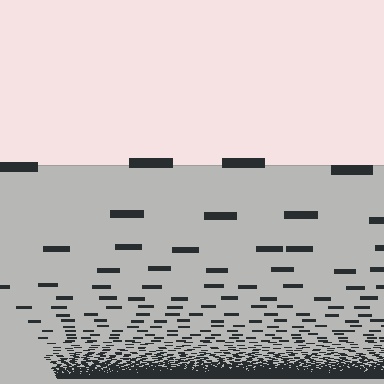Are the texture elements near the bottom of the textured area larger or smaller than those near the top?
Smaller. The gradient is inverted — elements near the bottom are smaller and denser.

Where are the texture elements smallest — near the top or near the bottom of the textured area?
Near the bottom.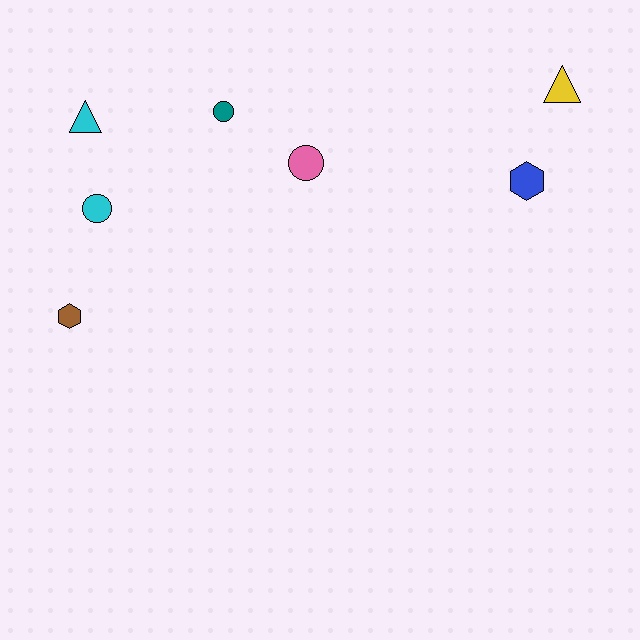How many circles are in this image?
There are 3 circles.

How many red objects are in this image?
There are no red objects.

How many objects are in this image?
There are 7 objects.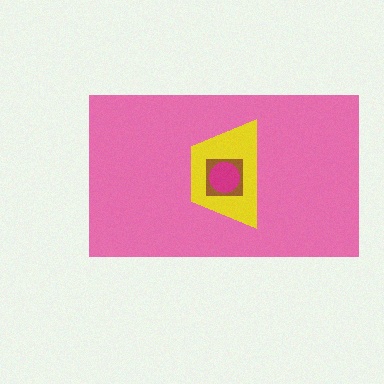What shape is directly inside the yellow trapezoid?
The brown square.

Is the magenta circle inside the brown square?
Yes.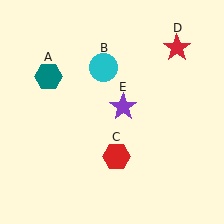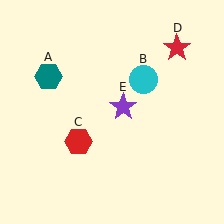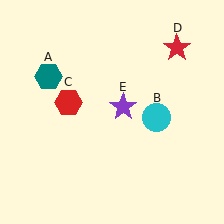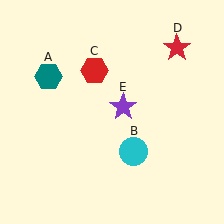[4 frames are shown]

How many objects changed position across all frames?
2 objects changed position: cyan circle (object B), red hexagon (object C).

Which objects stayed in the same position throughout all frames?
Teal hexagon (object A) and red star (object D) and purple star (object E) remained stationary.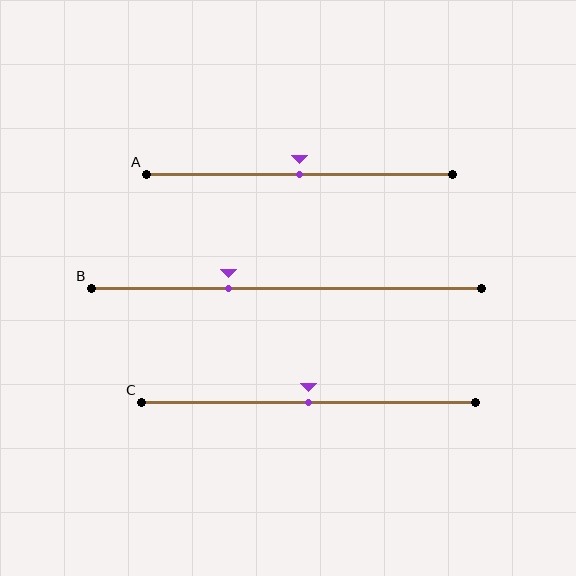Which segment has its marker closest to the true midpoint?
Segment A has its marker closest to the true midpoint.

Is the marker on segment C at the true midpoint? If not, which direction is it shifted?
Yes, the marker on segment C is at the true midpoint.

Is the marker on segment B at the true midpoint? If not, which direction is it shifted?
No, the marker on segment B is shifted to the left by about 15% of the segment length.